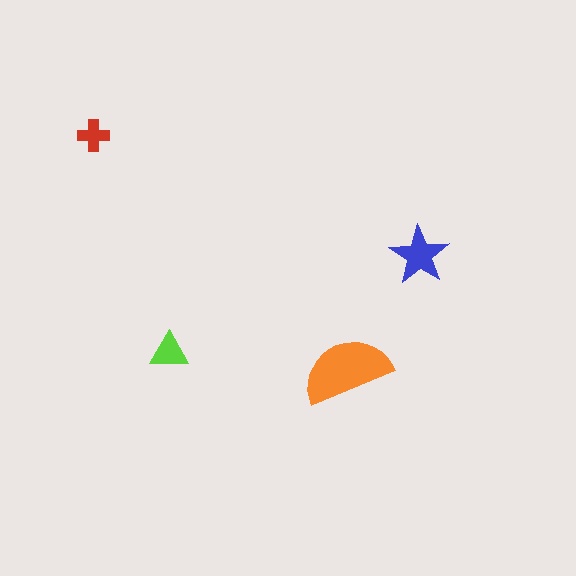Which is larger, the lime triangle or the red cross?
The lime triangle.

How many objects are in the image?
There are 4 objects in the image.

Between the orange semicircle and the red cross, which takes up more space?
The orange semicircle.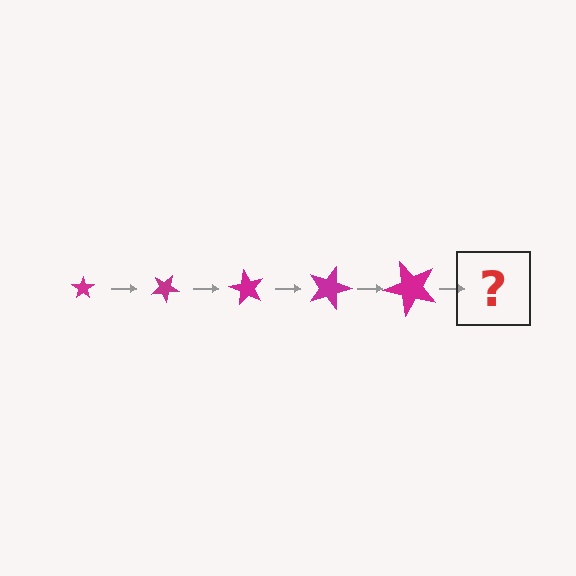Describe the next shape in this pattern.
It should be a star, larger than the previous one and rotated 150 degrees from the start.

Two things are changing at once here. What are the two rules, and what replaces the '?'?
The two rules are that the star grows larger each step and it rotates 30 degrees each step. The '?' should be a star, larger than the previous one and rotated 150 degrees from the start.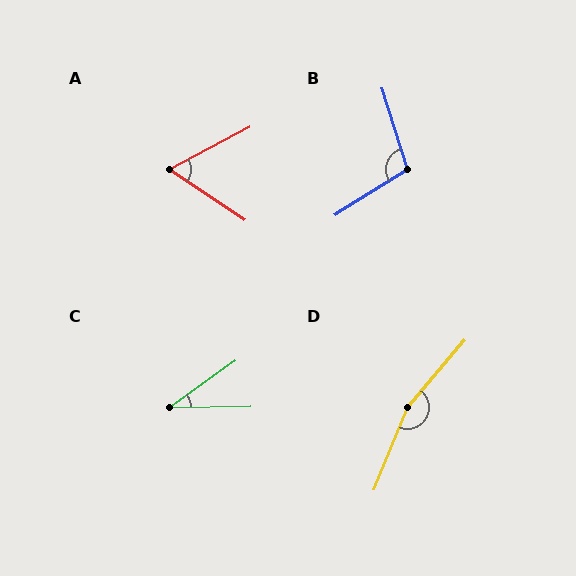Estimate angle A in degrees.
Approximately 61 degrees.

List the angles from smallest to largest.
C (35°), A (61°), B (104°), D (162°).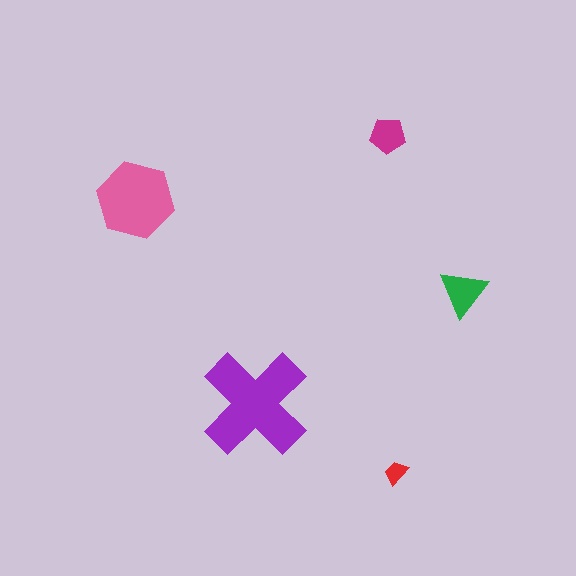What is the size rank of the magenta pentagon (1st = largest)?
4th.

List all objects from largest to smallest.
The purple cross, the pink hexagon, the green triangle, the magenta pentagon, the red trapezoid.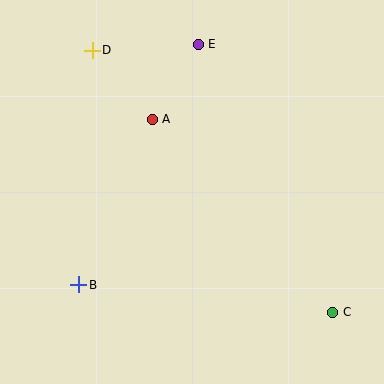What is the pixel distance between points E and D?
The distance between E and D is 106 pixels.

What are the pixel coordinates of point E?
Point E is at (198, 44).